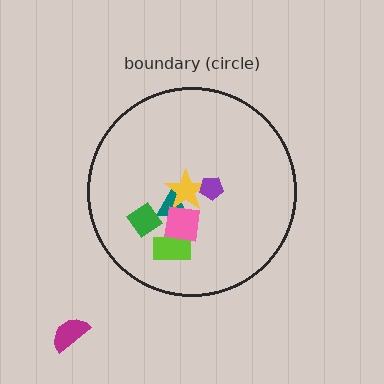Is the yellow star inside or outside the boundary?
Inside.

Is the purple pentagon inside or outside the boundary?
Inside.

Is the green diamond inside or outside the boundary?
Inside.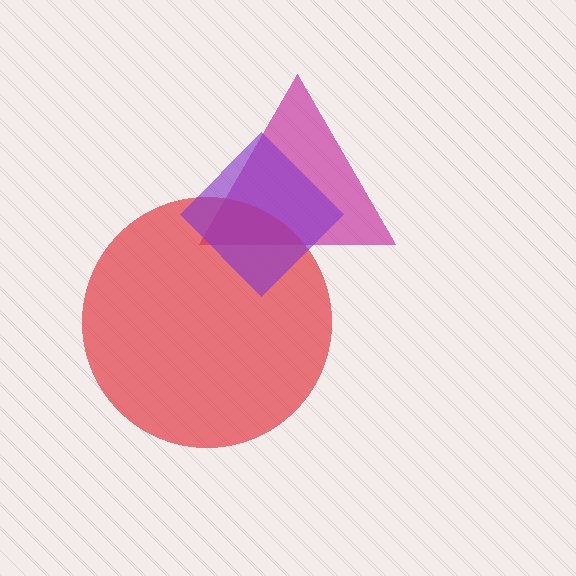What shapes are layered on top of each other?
The layered shapes are: a magenta triangle, a red circle, a purple diamond.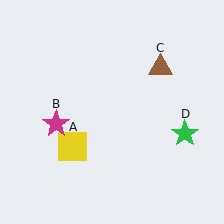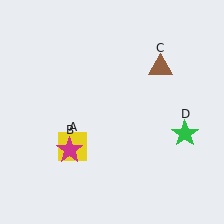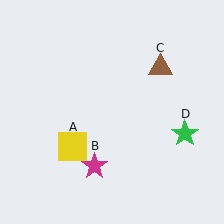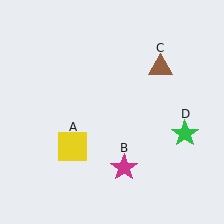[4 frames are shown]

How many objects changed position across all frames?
1 object changed position: magenta star (object B).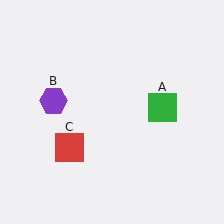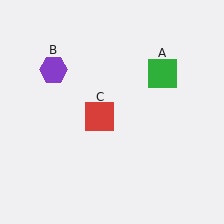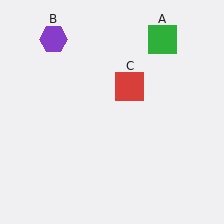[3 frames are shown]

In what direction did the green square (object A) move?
The green square (object A) moved up.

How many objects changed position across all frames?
3 objects changed position: green square (object A), purple hexagon (object B), red square (object C).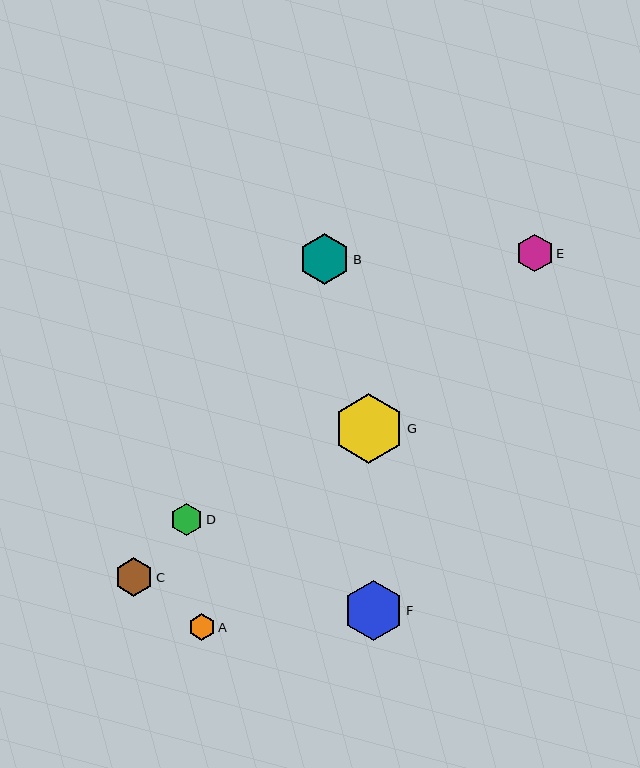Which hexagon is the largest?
Hexagon G is the largest with a size of approximately 69 pixels.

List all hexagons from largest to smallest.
From largest to smallest: G, F, B, C, E, D, A.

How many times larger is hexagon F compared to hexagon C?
Hexagon F is approximately 1.5 times the size of hexagon C.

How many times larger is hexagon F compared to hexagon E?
Hexagon F is approximately 1.6 times the size of hexagon E.